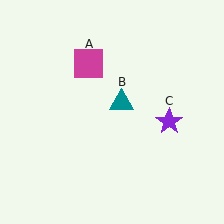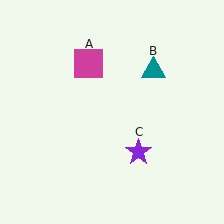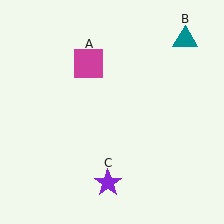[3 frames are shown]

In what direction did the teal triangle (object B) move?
The teal triangle (object B) moved up and to the right.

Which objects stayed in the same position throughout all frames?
Magenta square (object A) remained stationary.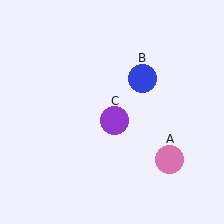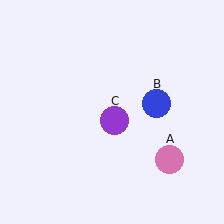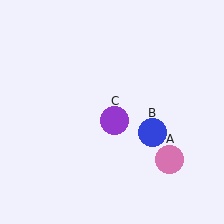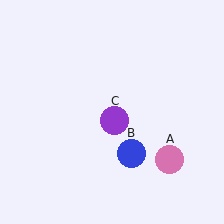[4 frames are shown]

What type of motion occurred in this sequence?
The blue circle (object B) rotated clockwise around the center of the scene.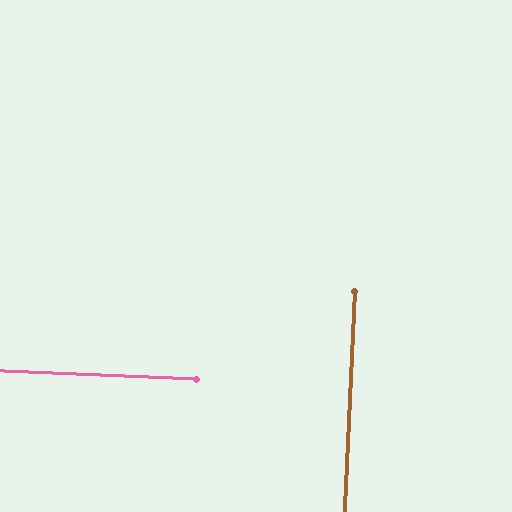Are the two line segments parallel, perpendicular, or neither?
Perpendicular — they meet at approximately 89°.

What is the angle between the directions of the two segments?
Approximately 89 degrees.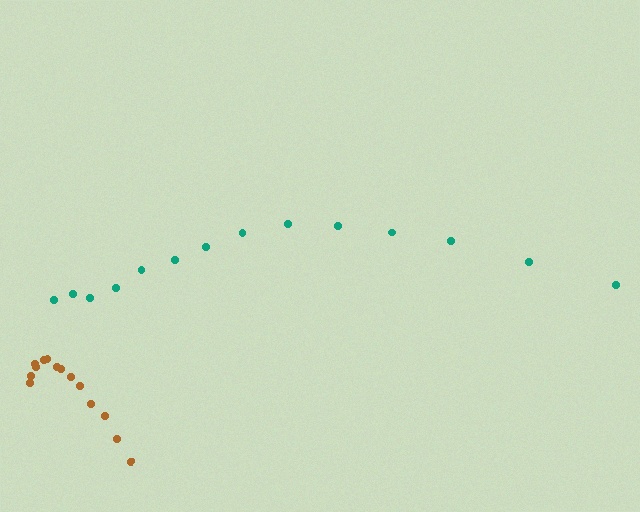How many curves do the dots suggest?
There are 2 distinct paths.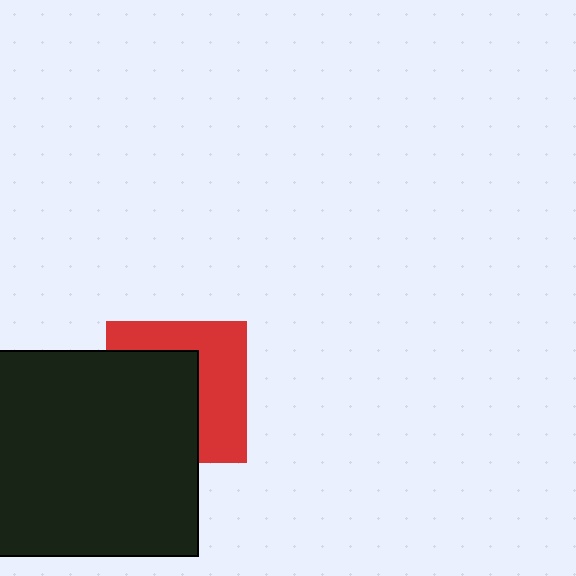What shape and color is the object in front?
The object in front is a black square.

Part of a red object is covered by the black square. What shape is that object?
It is a square.